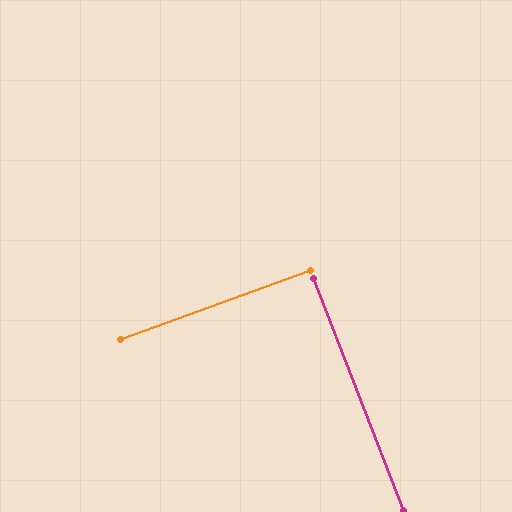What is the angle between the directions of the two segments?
Approximately 89 degrees.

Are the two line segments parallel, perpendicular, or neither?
Perpendicular — they meet at approximately 89°.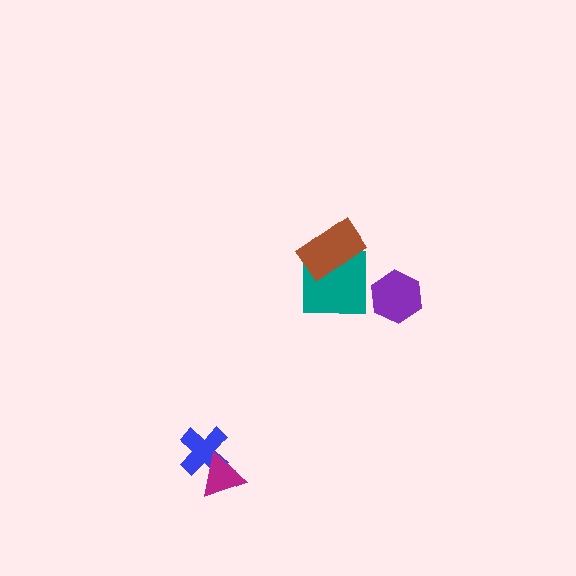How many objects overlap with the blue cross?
1 object overlaps with the blue cross.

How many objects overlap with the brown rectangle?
1 object overlaps with the brown rectangle.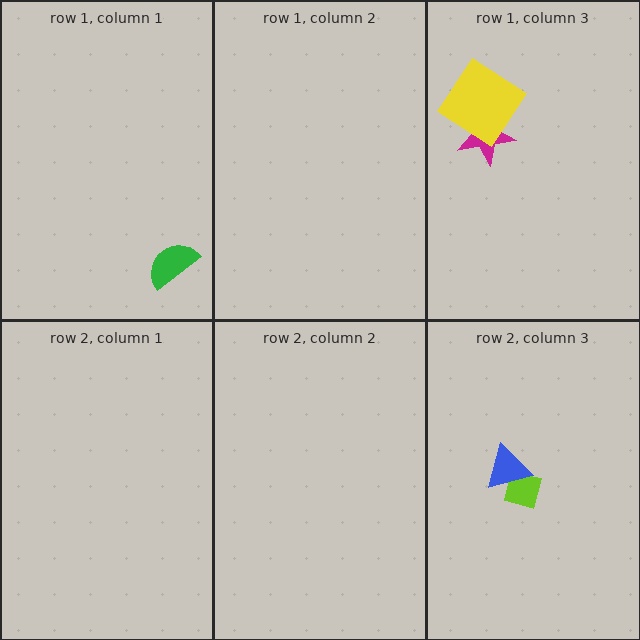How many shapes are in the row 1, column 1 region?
1.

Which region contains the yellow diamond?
The row 1, column 3 region.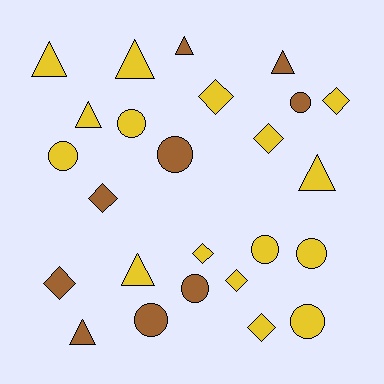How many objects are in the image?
There are 25 objects.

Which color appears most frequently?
Yellow, with 16 objects.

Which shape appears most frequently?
Circle, with 9 objects.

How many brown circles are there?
There are 4 brown circles.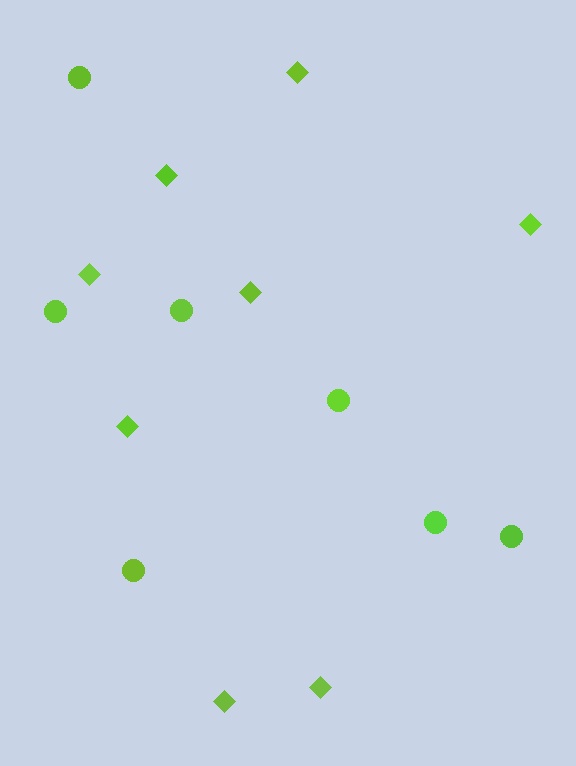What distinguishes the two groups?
There are 2 groups: one group of circles (7) and one group of diamonds (8).